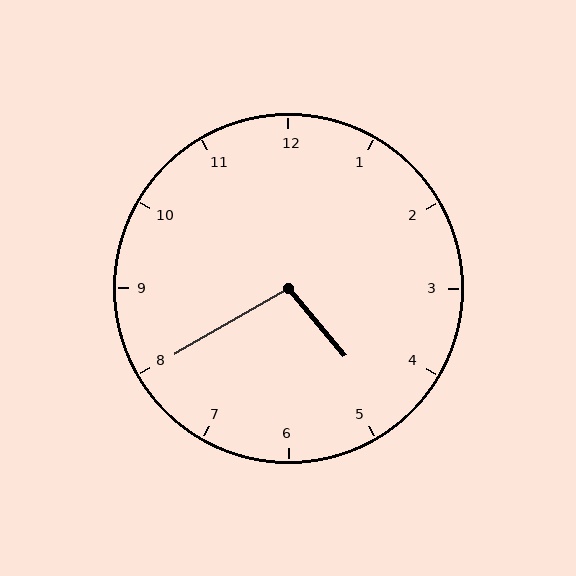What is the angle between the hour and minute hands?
Approximately 100 degrees.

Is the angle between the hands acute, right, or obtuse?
It is obtuse.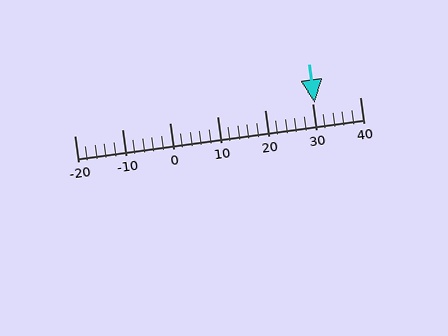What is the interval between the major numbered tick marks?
The major tick marks are spaced 10 units apart.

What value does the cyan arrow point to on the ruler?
The cyan arrow points to approximately 30.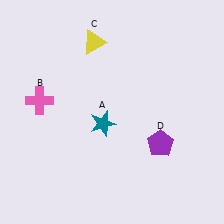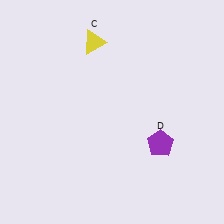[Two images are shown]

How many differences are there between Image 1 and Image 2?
There are 2 differences between the two images.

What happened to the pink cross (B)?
The pink cross (B) was removed in Image 2. It was in the top-left area of Image 1.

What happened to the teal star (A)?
The teal star (A) was removed in Image 2. It was in the bottom-left area of Image 1.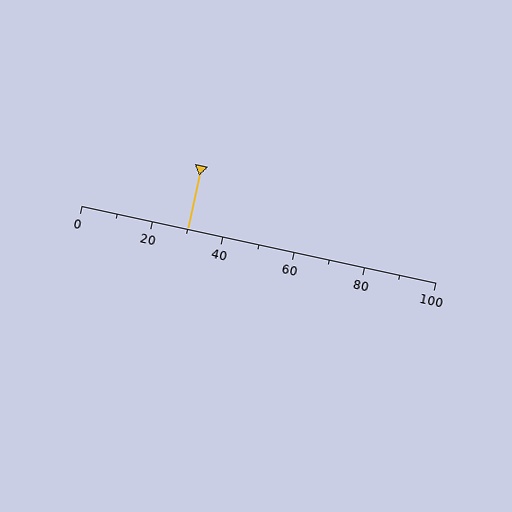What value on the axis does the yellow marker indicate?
The marker indicates approximately 30.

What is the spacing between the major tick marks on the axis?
The major ticks are spaced 20 apart.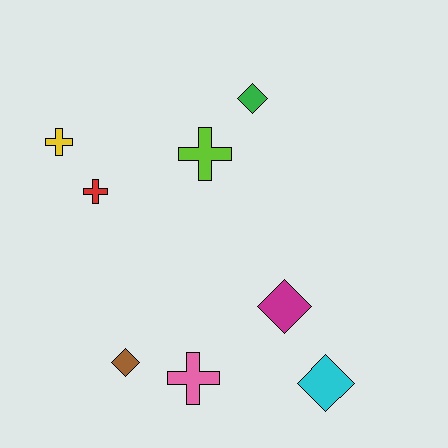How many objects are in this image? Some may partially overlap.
There are 8 objects.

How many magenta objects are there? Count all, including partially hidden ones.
There is 1 magenta object.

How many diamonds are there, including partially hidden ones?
There are 4 diamonds.